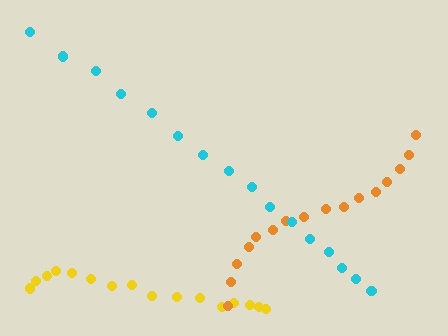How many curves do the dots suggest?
There are 3 distinct paths.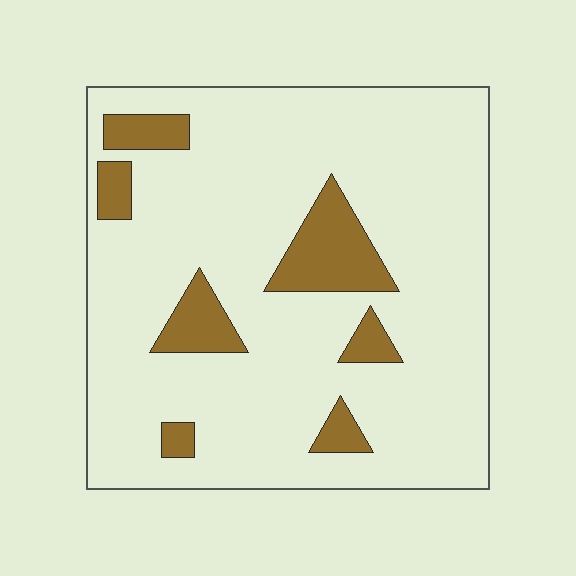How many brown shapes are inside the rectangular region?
7.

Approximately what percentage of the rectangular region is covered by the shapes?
Approximately 15%.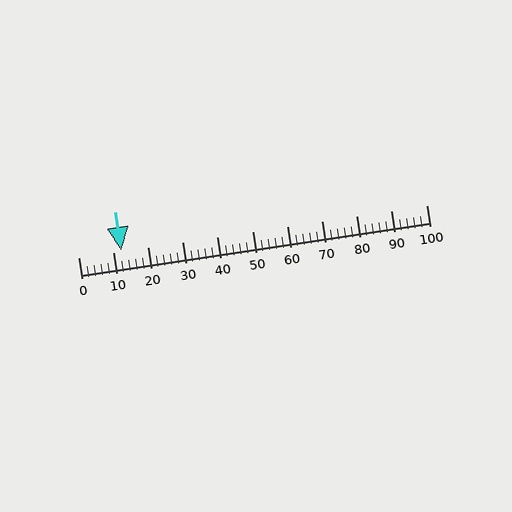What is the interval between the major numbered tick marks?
The major tick marks are spaced 10 units apart.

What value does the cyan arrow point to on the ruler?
The cyan arrow points to approximately 12.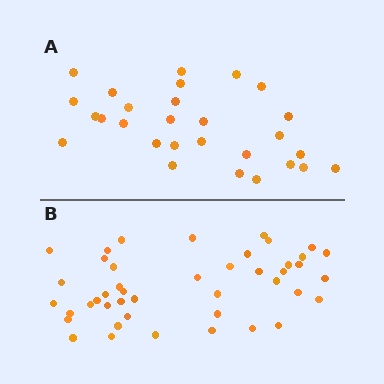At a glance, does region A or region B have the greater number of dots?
Region B (the bottom region) has more dots.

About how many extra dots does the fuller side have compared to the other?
Region B has approximately 15 more dots than region A.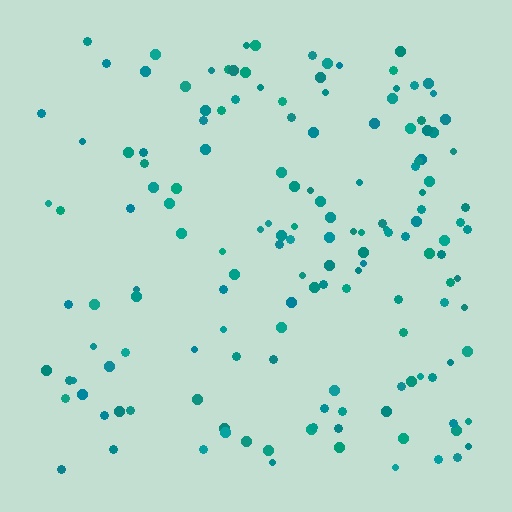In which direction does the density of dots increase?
From left to right, with the right side densest.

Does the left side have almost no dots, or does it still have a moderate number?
Still a moderate number, just noticeably fewer than the right.